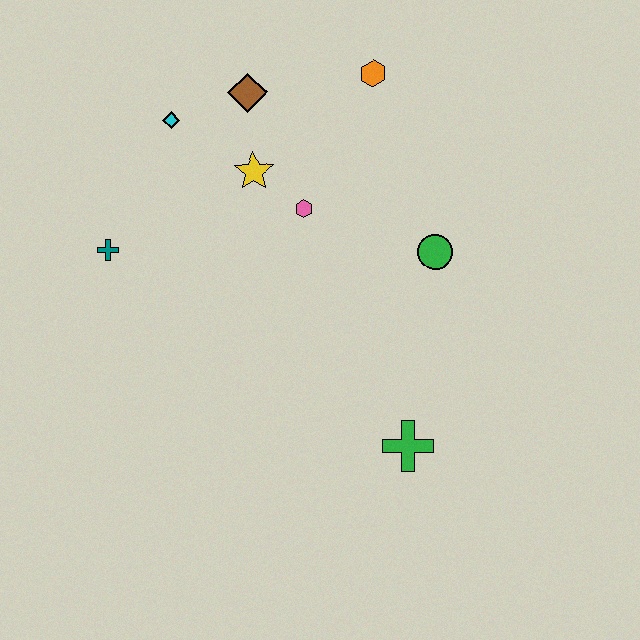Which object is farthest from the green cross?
The cyan diamond is farthest from the green cross.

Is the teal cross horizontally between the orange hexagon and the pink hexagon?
No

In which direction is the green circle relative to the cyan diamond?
The green circle is to the right of the cyan diamond.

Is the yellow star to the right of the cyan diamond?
Yes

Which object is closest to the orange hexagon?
The brown diamond is closest to the orange hexagon.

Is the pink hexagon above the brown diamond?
No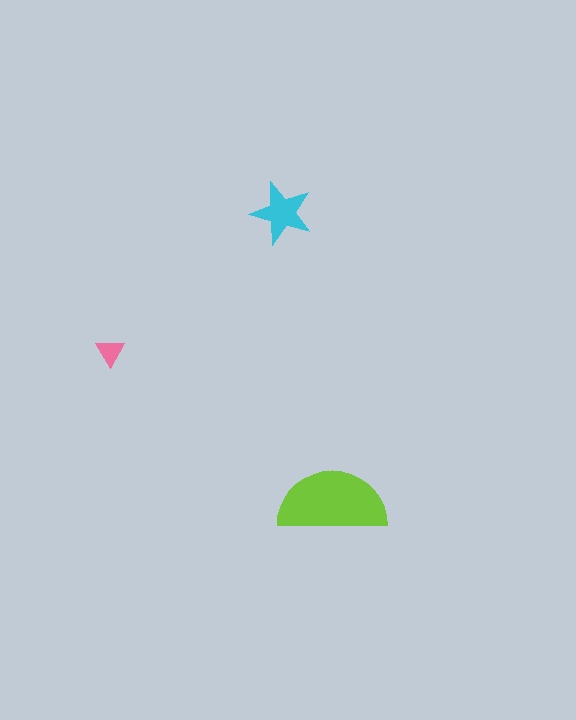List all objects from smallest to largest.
The pink triangle, the cyan star, the lime semicircle.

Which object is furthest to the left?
The pink triangle is leftmost.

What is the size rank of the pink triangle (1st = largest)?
3rd.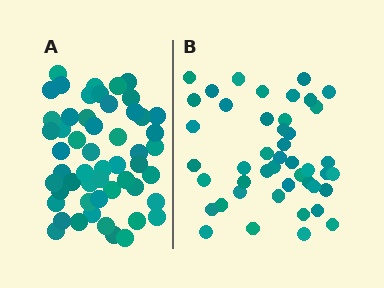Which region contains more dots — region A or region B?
Region A (the left region) has more dots.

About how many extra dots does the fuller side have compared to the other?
Region A has roughly 8 or so more dots than region B.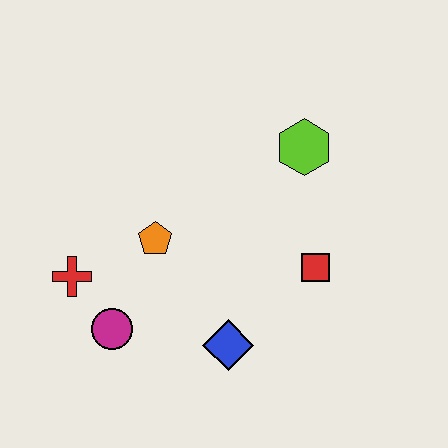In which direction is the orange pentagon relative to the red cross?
The orange pentagon is to the right of the red cross.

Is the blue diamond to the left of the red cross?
No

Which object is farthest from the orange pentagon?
The lime hexagon is farthest from the orange pentagon.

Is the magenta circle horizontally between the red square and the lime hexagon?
No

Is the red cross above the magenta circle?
Yes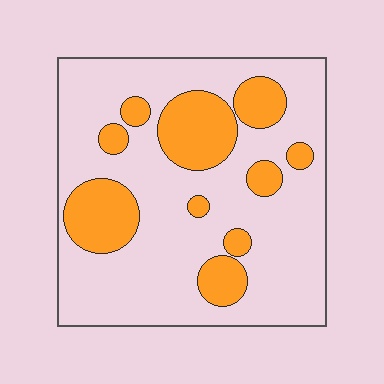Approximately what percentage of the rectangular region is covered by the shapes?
Approximately 25%.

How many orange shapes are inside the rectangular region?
10.